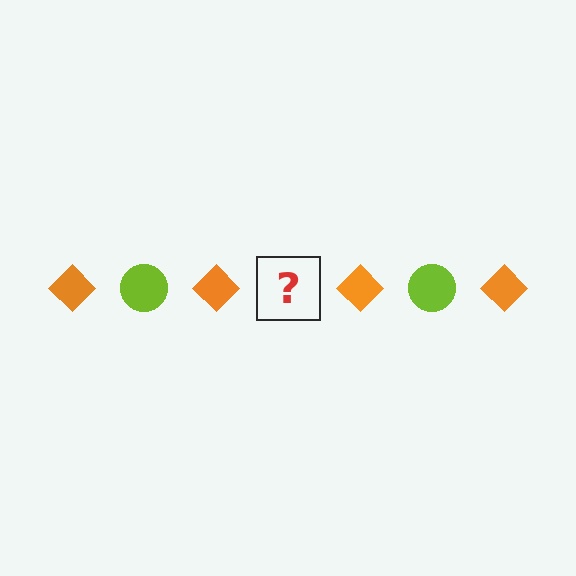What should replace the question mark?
The question mark should be replaced with a lime circle.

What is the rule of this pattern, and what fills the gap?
The rule is that the pattern alternates between orange diamond and lime circle. The gap should be filled with a lime circle.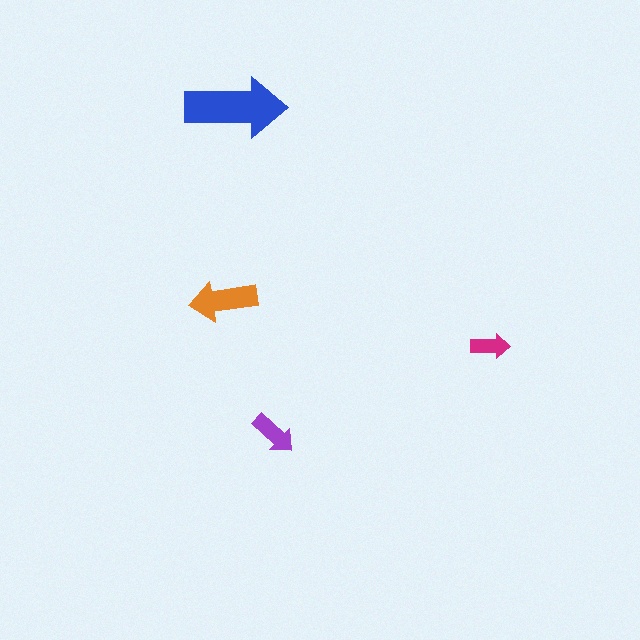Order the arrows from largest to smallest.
the blue one, the orange one, the purple one, the magenta one.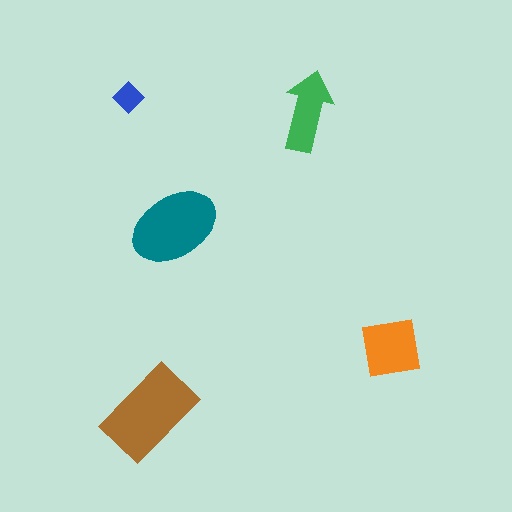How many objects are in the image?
There are 5 objects in the image.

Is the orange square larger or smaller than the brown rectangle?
Smaller.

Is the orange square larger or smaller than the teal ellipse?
Smaller.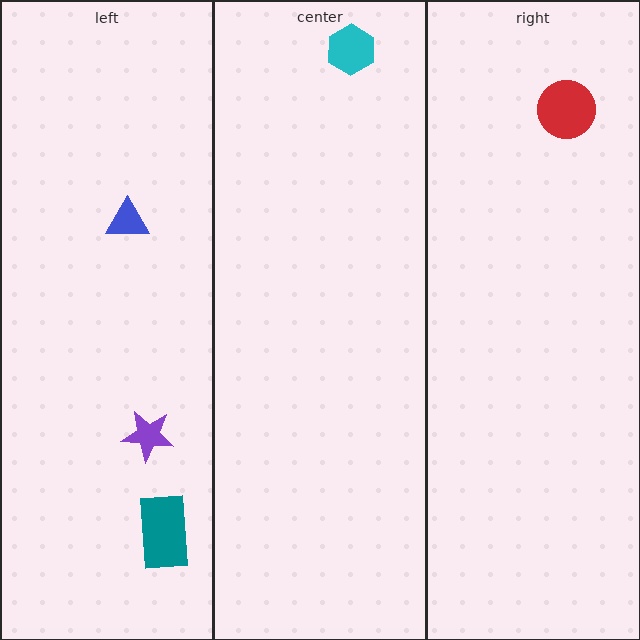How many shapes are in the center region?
1.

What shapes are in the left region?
The blue triangle, the purple star, the teal rectangle.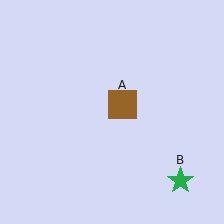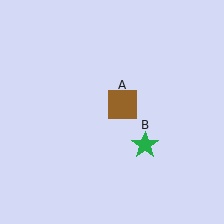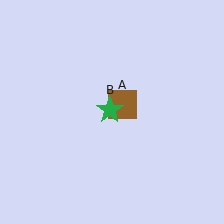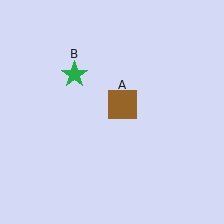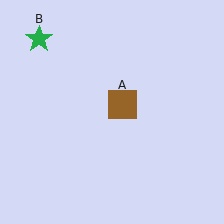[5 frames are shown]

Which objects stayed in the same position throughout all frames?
Brown square (object A) remained stationary.